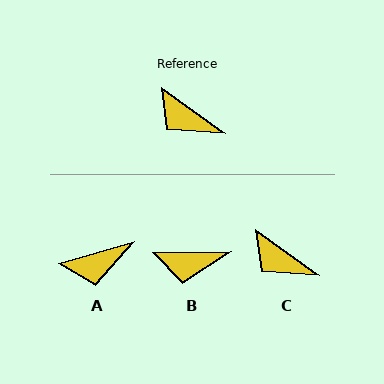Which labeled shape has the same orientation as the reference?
C.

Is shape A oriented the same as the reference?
No, it is off by about 53 degrees.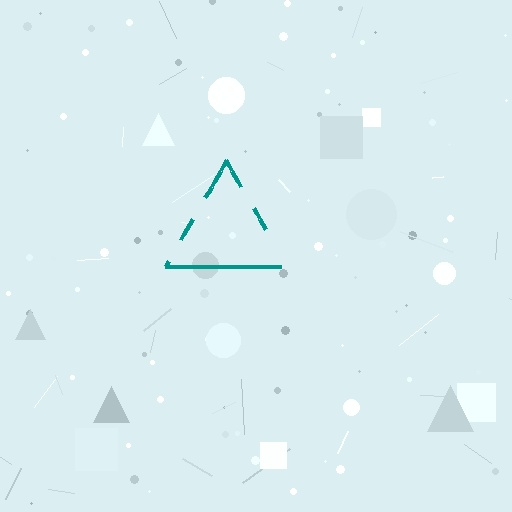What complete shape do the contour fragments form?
The contour fragments form a triangle.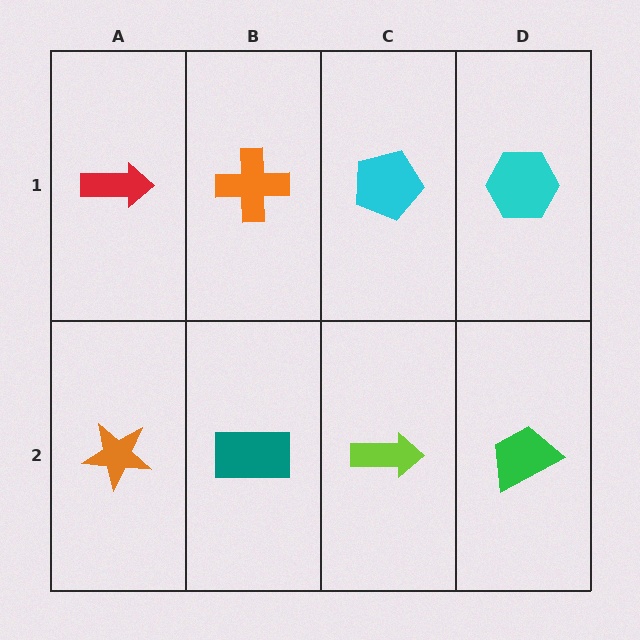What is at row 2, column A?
An orange star.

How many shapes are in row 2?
4 shapes.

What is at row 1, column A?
A red arrow.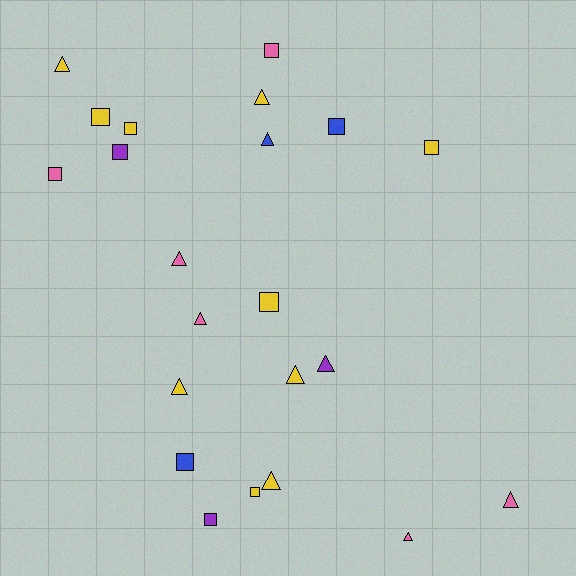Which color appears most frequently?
Yellow, with 10 objects.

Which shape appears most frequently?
Square, with 11 objects.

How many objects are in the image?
There are 22 objects.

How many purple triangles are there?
There is 1 purple triangle.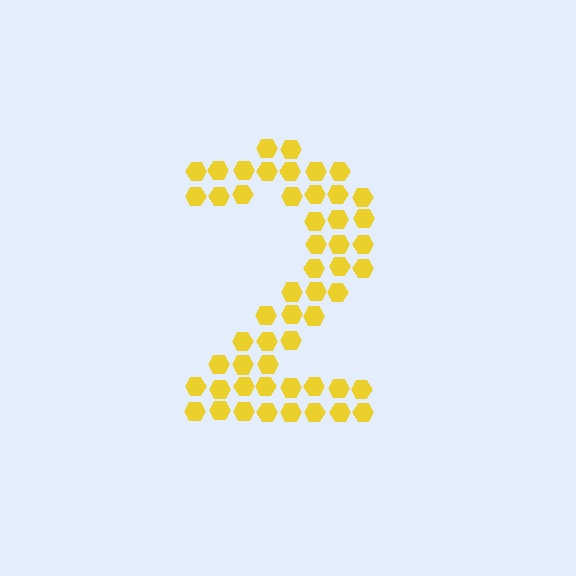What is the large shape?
The large shape is the digit 2.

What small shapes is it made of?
It is made of small hexagons.